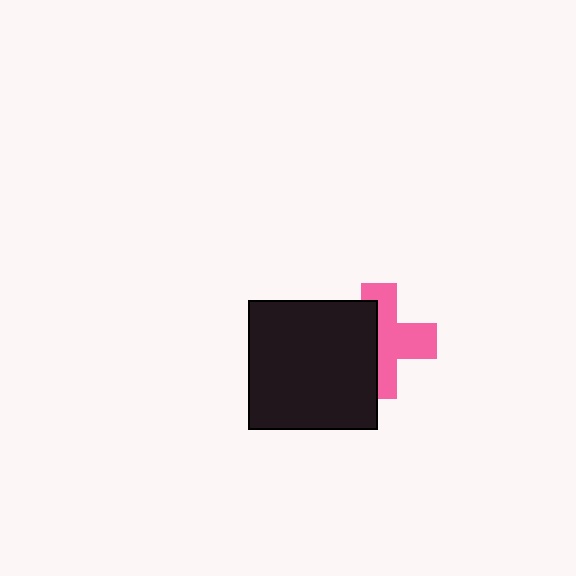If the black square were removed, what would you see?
You would see the complete pink cross.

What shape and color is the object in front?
The object in front is a black square.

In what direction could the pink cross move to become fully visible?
The pink cross could move right. That would shift it out from behind the black square entirely.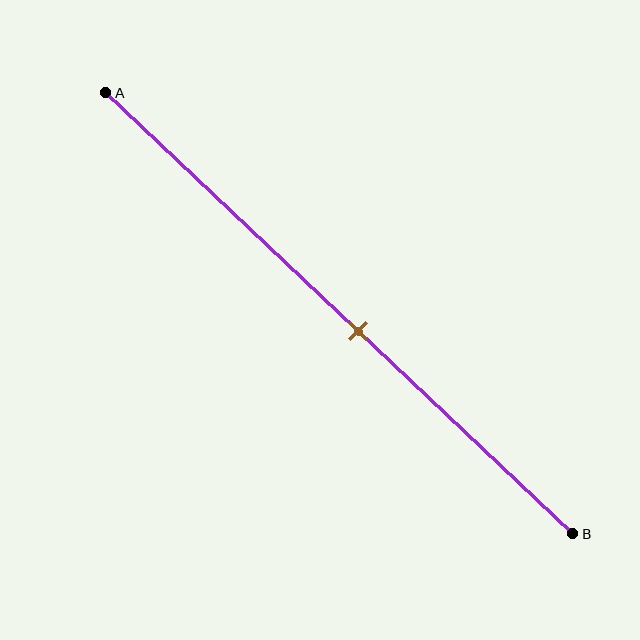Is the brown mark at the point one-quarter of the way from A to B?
No, the mark is at about 55% from A, not at the 25% one-quarter point.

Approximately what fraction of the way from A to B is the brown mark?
The brown mark is approximately 55% of the way from A to B.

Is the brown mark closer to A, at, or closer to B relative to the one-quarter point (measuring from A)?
The brown mark is closer to point B than the one-quarter point of segment AB.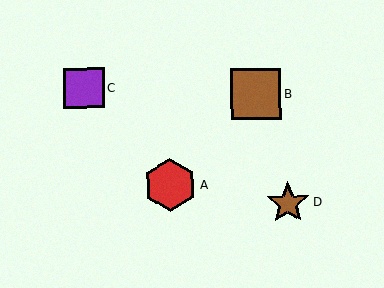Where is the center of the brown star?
The center of the brown star is at (288, 203).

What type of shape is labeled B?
Shape B is a brown square.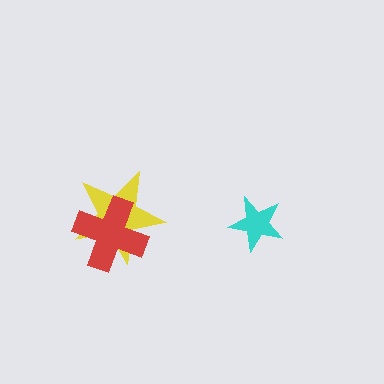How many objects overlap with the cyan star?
0 objects overlap with the cyan star.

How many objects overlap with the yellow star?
1 object overlaps with the yellow star.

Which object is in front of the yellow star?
The red cross is in front of the yellow star.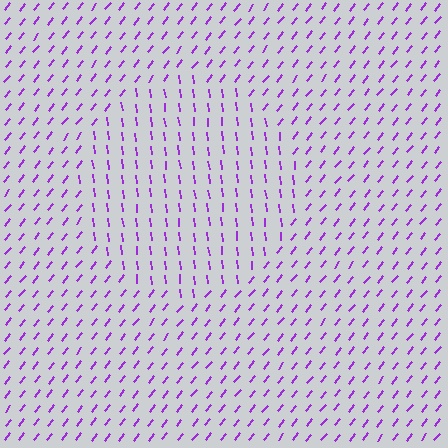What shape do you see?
I see a circle.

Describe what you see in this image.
The image is filled with small purple line segments. A circle region in the image has lines oriented differently from the surrounding lines, creating a visible texture boundary.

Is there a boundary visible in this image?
Yes, there is a texture boundary formed by a change in line orientation.